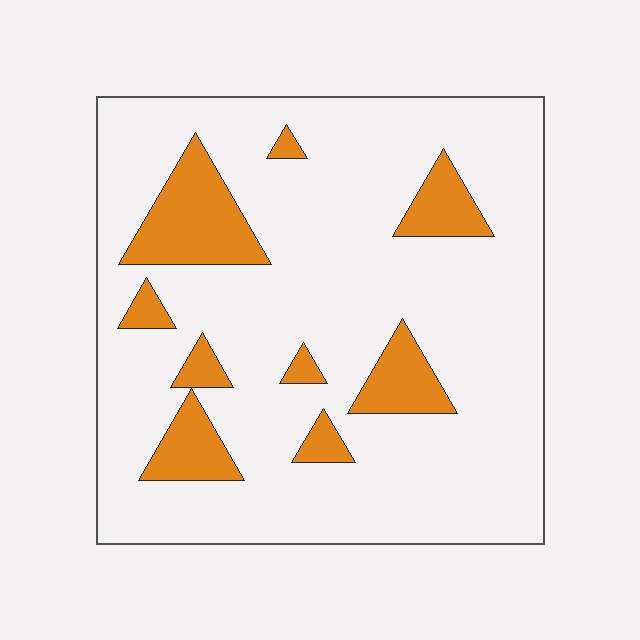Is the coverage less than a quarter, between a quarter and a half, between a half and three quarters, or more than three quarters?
Less than a quarter.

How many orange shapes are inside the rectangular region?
9.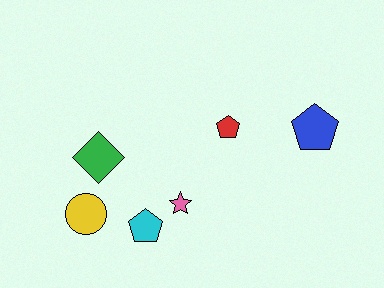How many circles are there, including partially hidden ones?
There is 1 circle.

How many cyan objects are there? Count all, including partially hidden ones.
There is 1 cyan object.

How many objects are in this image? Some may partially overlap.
There are 6 objects.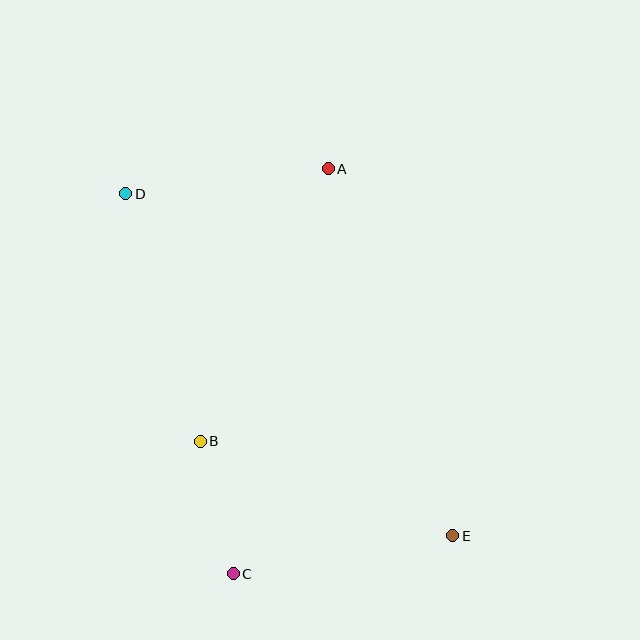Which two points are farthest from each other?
Points D and E are farthest from each other.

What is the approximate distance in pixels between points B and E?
The distance between B and E is approximately 270 pixels.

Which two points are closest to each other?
Points B and C are closest to each other.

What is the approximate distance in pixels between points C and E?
The distance between C and E is approximately 223 pixels.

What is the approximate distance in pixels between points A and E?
The distance between A and E is approximately 387 pixels.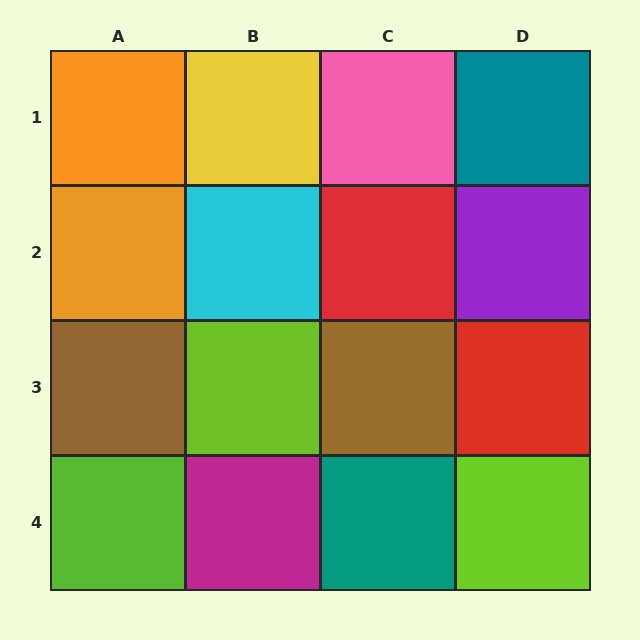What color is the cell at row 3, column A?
Brown.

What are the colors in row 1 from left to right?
Orange, yellow, pink, teal.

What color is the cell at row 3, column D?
Red.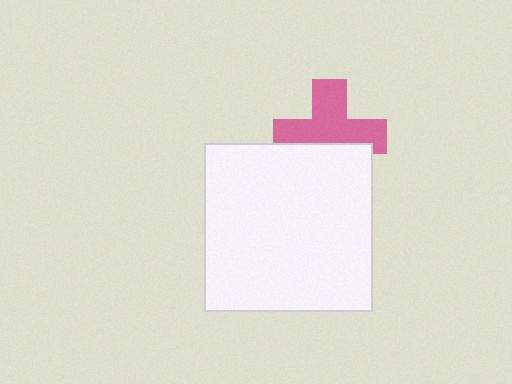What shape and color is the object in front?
The object in front is a white square.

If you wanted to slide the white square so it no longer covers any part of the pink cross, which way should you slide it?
Slide it down — that is the most direct way to separate the two shapes.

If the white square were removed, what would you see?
You would see the complete pink cross.